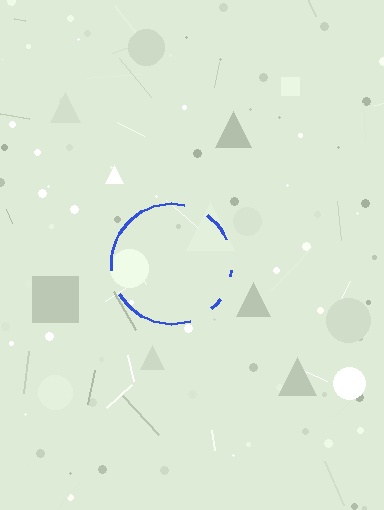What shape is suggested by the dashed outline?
The dashed outline suggests a circle.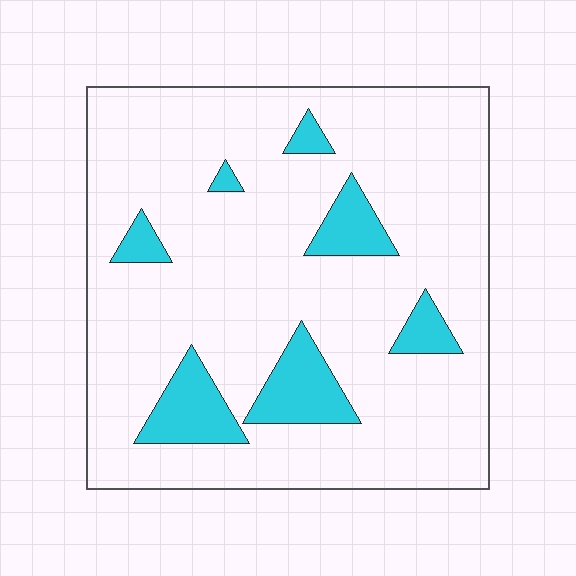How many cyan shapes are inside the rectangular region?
7.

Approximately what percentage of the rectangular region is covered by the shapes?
Approximately 15%.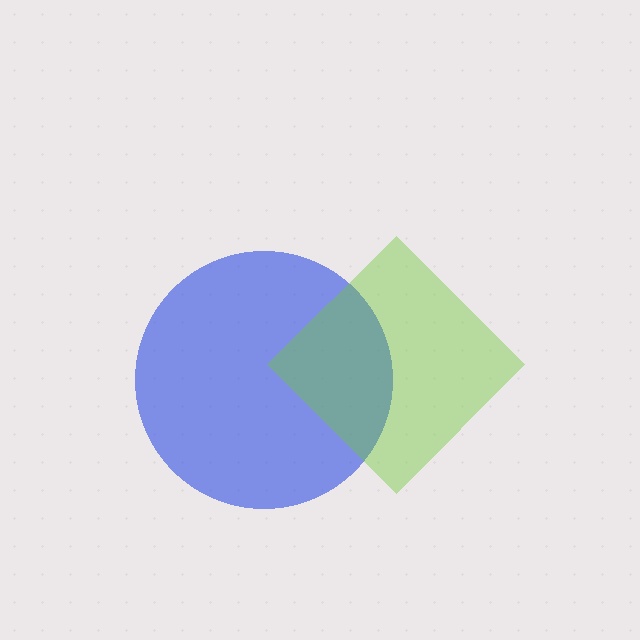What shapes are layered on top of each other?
The layered shapes are: a blue circle, a lime diamond.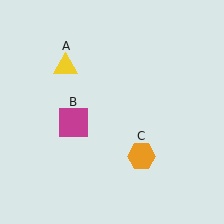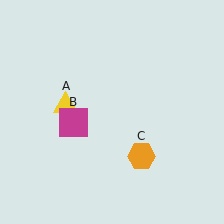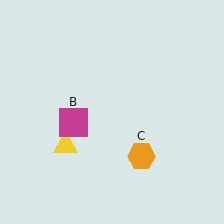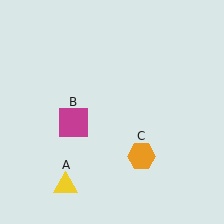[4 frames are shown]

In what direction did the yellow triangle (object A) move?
The yellow triangle (object A) moved down.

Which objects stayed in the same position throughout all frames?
Magenta square (object B) and orange hexagon (object C) remained stationary.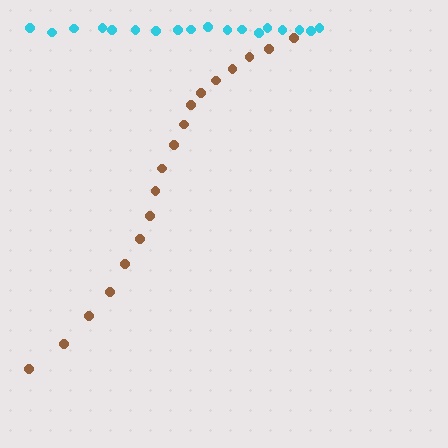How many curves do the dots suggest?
There are 2 distinct paths.